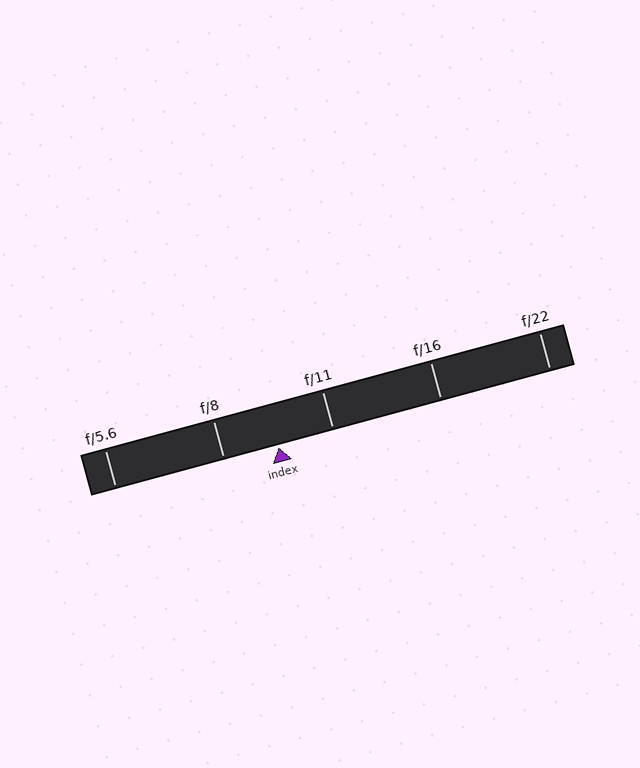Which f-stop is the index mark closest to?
The index mark is closest to f/11.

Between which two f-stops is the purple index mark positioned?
The index mark is between f/8 and f/11.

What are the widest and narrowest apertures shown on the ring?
The widest aperture shown is f/5.6 and the narrowest is f/22.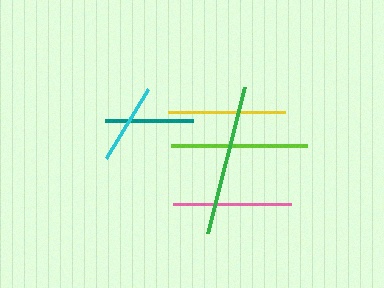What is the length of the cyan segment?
The cyan segment is approximately 81 pixels long.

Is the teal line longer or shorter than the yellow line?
The yellow line is longer than the teal line.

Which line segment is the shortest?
The cyan line is the shortest at approximately 81 pixels.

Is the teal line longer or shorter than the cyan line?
The teal line is longer than the cyan line.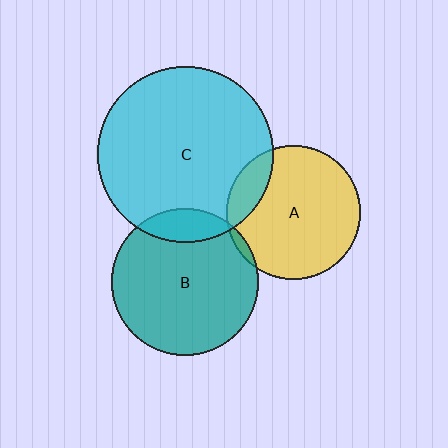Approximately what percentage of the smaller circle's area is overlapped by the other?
Approximately 5%.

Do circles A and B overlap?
Yes.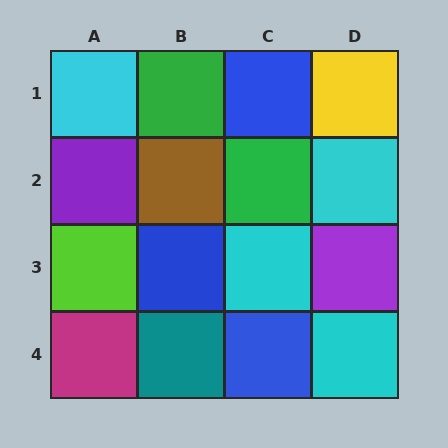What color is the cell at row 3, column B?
Blue.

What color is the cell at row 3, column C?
Cyan.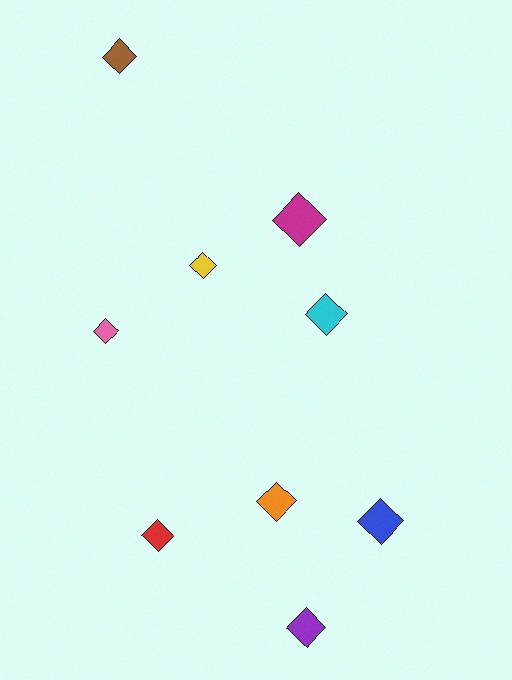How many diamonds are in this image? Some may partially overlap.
There are 9 diamonds.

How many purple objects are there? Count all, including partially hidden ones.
There is 1 purple object.